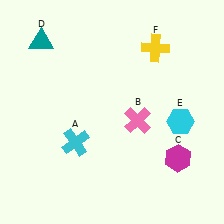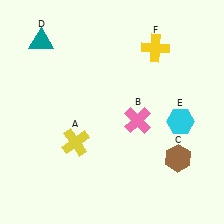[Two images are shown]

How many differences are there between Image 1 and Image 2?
There are 2 differences between the two images.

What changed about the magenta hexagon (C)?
In Image 1, C is magenta. In Image 2, it changed to brown.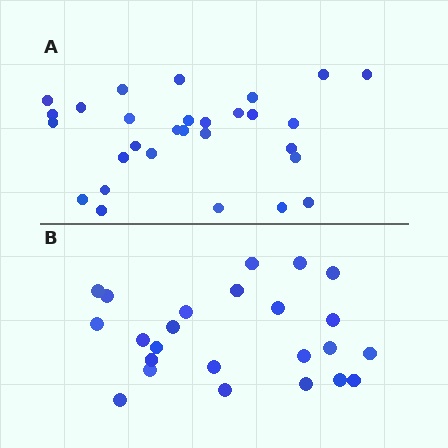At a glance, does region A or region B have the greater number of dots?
Region A (the top region) has more dots.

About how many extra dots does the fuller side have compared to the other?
Region A has about 5 more dots than region B.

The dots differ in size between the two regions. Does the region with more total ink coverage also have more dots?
No. Region B has more total ink coverage because its dots are larger, but region A actually contains more individual dots. Total area can be misleading — the number of items is what matters here.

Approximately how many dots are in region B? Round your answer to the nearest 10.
About 20 dots. (The exact count is 24, which rounds to 20.)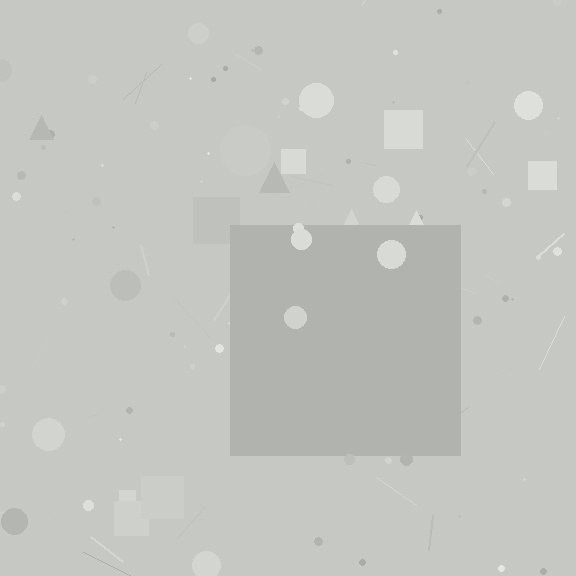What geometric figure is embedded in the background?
A square is embedded in the background.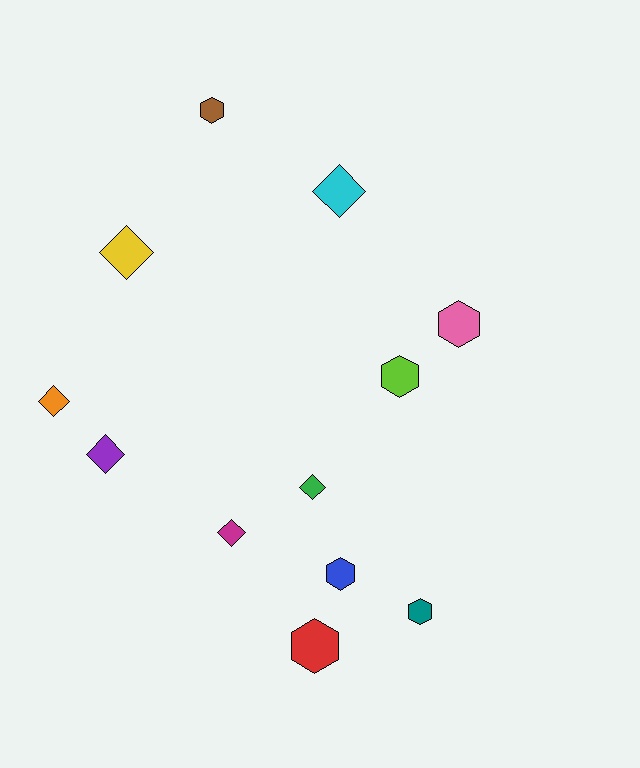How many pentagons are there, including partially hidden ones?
There are no pentagons.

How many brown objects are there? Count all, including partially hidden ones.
There is 1 brown object.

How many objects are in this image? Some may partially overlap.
There are 12 objects.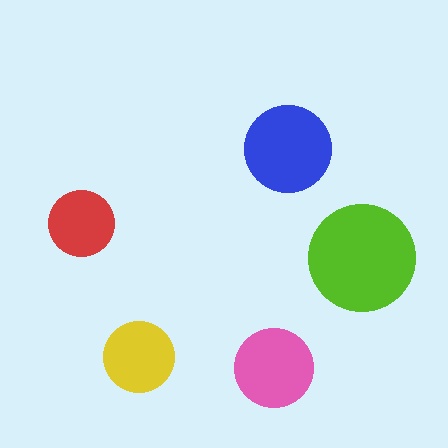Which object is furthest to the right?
The lime circle is rightmost.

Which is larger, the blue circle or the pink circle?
The blue one.